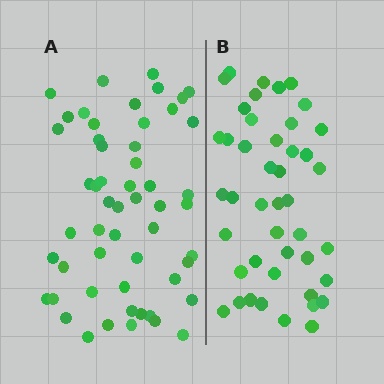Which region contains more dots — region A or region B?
Region A (the left region) has more dots.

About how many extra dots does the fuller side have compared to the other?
Region A has roughly 10 or so more dots than region B.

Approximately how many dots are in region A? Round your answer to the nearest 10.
About 50 dots. (The exact count is 54, which rounds to 50.)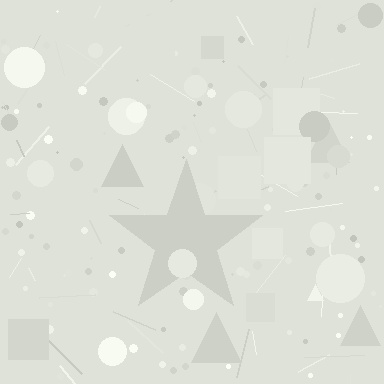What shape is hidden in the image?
A star is hidden in the image.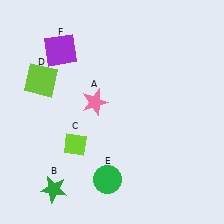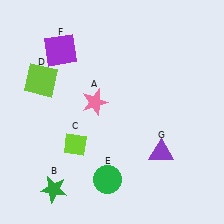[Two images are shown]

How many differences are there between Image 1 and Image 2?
There is 1 difference between the two images.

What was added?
A purple triangle (G) was added in Image 2.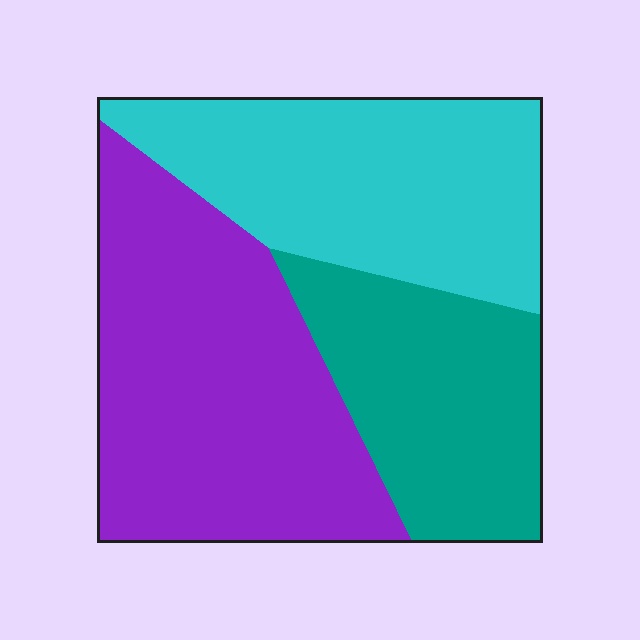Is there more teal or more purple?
Purple.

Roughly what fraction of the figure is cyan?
Cyan takes up about one third (1/3) of the figure.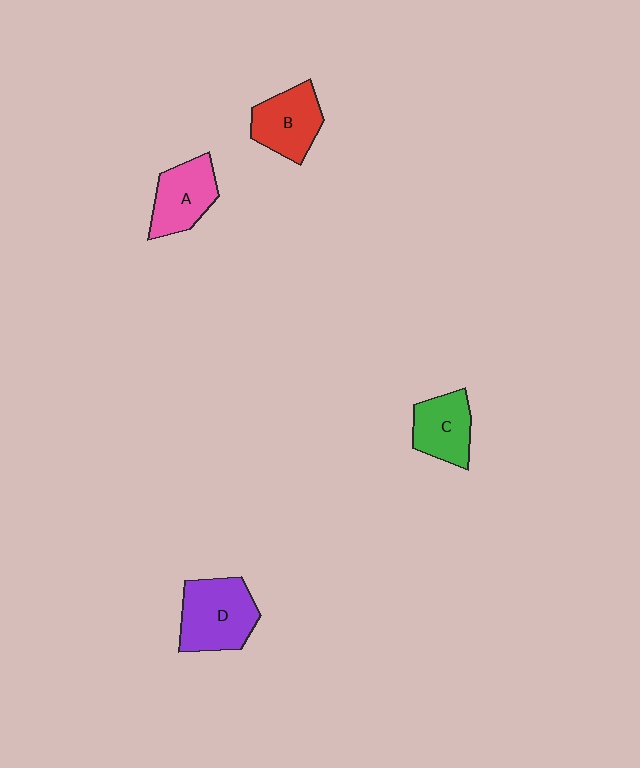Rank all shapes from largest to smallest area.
From largest to smallest: D (purple), B (red), A (pink), C (green).